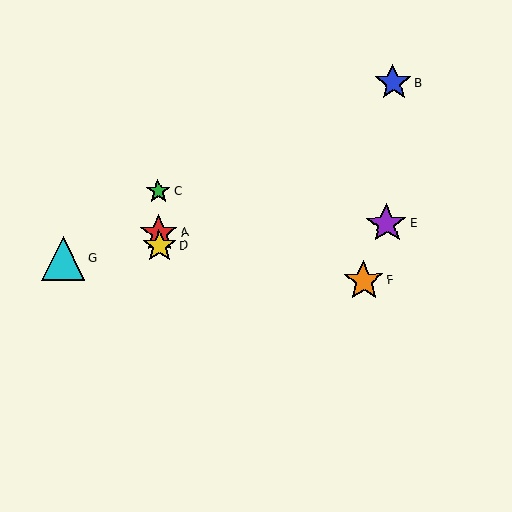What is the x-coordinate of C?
Object C is at x≈158.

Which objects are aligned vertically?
Objects A, C, D are aligned vertically.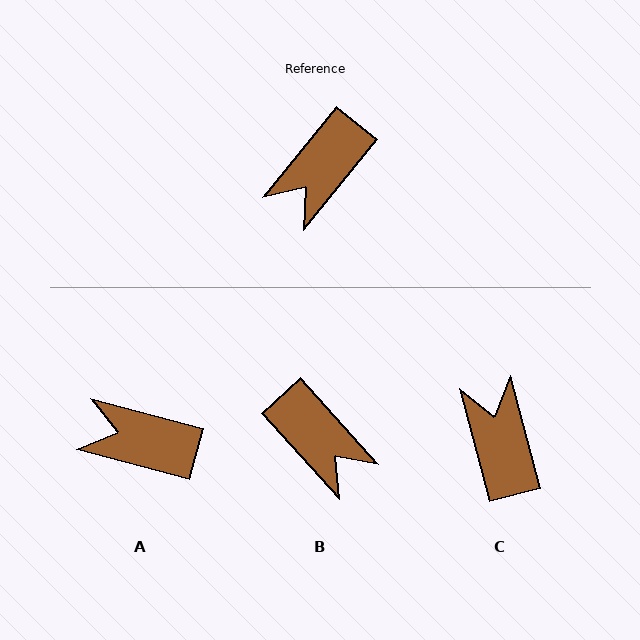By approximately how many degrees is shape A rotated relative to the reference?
Approximately 66 degrees clockwise.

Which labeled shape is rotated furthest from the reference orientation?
C, about 127 degrees away.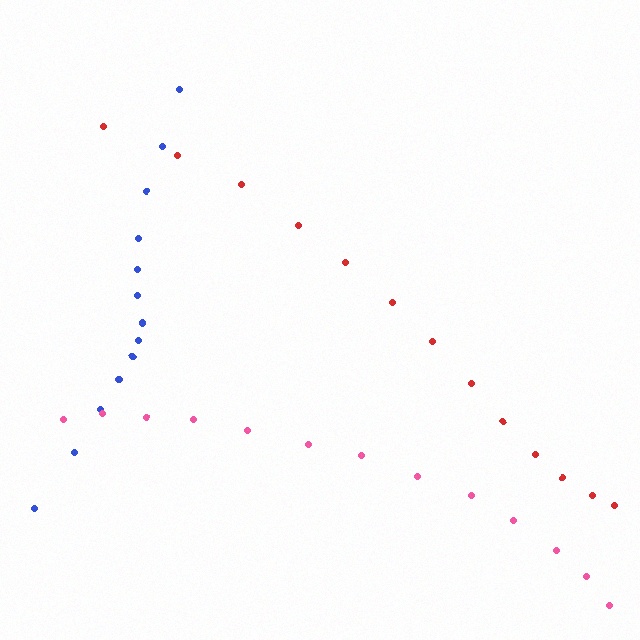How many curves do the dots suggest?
There are 3 distinct paths.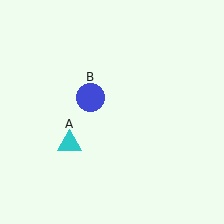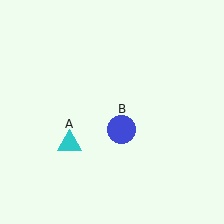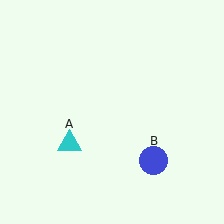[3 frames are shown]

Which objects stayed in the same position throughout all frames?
Cyan triangle (object A) remained stationary.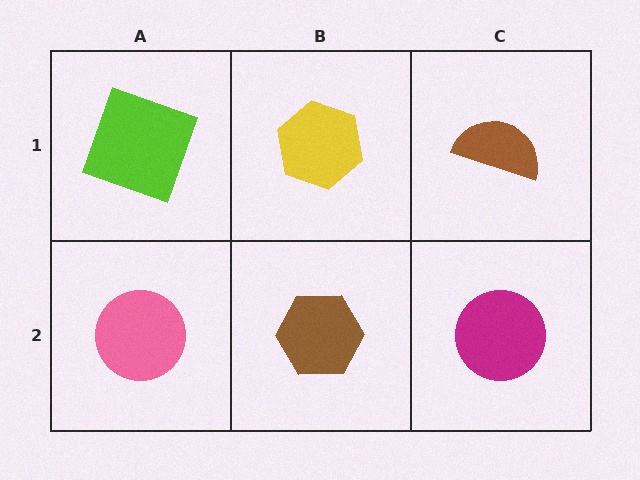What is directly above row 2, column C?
A brown semicircle.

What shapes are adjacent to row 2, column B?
A yellow hexagon (row 1, column B), a pink circle (row 2, column A), a magenta circle (row 2, column C).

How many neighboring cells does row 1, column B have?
3.